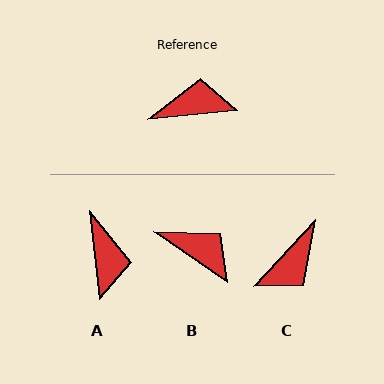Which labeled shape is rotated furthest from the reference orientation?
C, about 138 degrees away.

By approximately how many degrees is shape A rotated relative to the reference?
Approximately 89 degrees clockwise.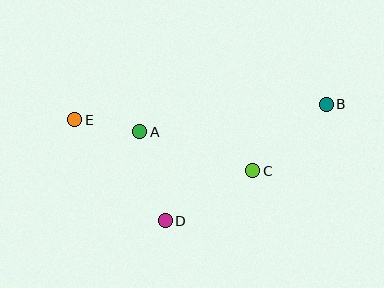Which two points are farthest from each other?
Points B and E are farthest from each other.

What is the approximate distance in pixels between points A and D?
The distance between A and D is approximately 93 pixels.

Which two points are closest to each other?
Points A and E are closest to each other.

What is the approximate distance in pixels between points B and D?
The distance between B and D is approximately 199 pixels.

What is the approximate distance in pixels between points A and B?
The distance between A and B is approximately 189 pixels.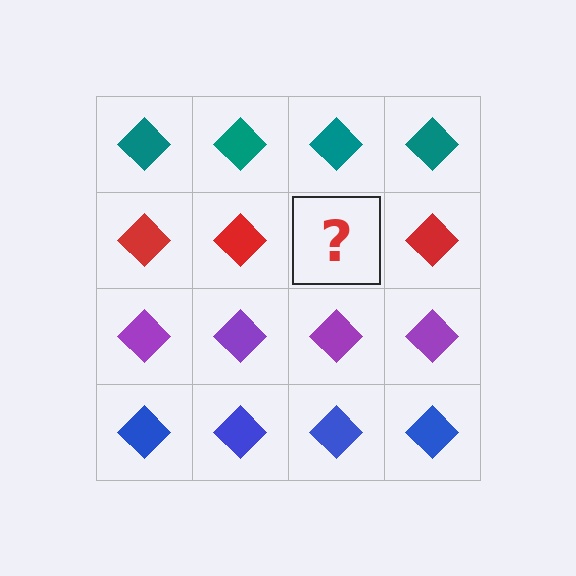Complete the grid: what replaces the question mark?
The question mark should be replaced with a red diamond.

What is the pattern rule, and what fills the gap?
The rule is that each row has a consistent color. The gap should be filled with a red diamond.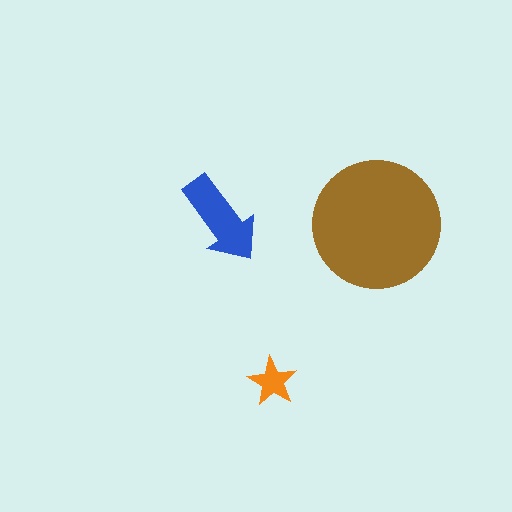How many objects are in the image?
There are 3 objects in the image.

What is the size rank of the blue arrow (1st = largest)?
2nd.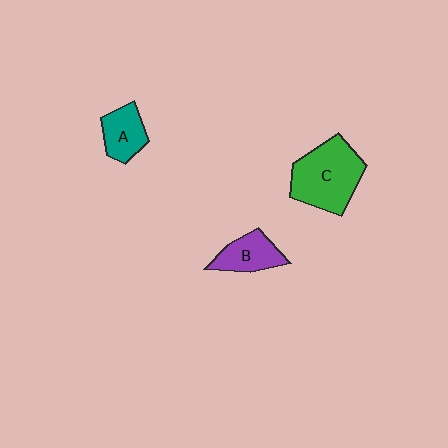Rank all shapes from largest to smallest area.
From largest to smallest: C (green), B (purple), A (teal).